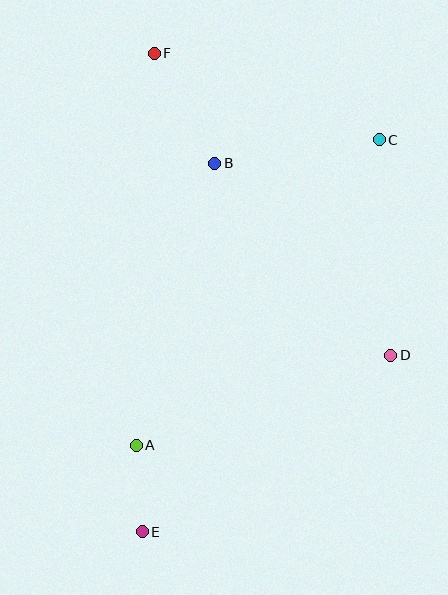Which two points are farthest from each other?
Points E and F are farthest from each other.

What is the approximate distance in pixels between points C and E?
The distance between C and E is approximately 458 pixels.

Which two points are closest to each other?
Points A and E are closest to each other.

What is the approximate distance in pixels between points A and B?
The distance between A and B is approximately 293 pixels.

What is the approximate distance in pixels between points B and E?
The distance between B and E is approximately 375 pixels.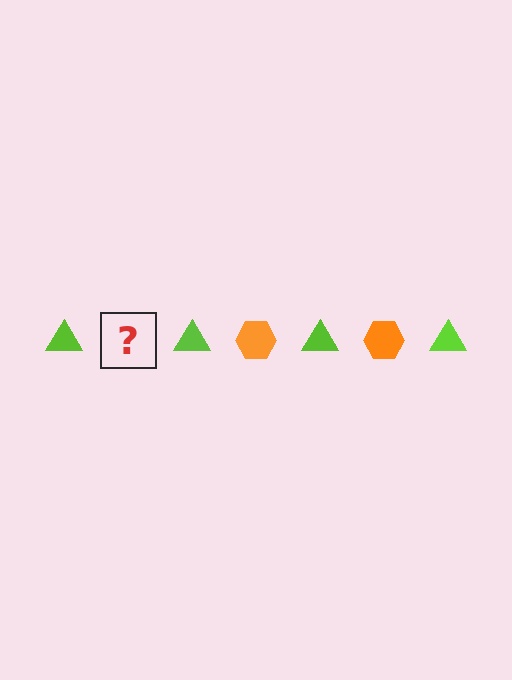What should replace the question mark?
The question mark should be replaced with an orange hexagon.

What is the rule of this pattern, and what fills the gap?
The rule is that the pattern alternates between lime triangle and orange hexagon. The gap should be filled with an orange hexagon.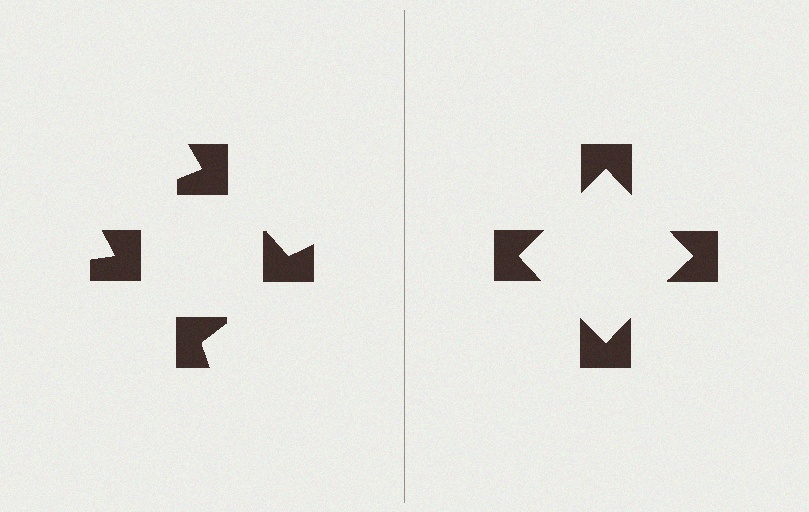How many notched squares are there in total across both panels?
8 — 4 on each side.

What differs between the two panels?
The notched squares are positioned identically on both sides; only the wedge orientations differ. On the right they align to a square; on the left they are misaligned.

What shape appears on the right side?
An illusory square.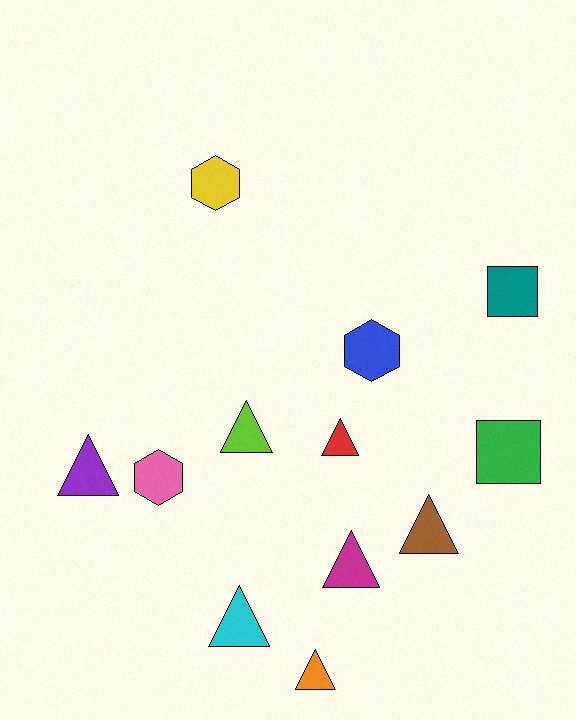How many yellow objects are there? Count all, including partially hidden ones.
There is 1 yellow object.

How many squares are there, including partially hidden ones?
There are 2 squares.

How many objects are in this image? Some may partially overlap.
There are 12 objects.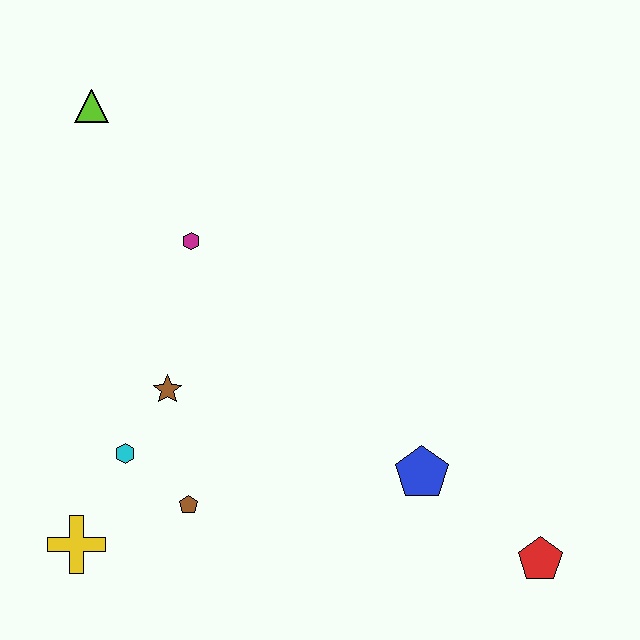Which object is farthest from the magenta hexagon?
The red pentagon is farthest from the magenta hexagon.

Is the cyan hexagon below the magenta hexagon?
Yes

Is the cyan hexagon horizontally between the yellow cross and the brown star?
Yes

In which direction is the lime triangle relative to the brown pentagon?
The lime triangle is above the brown pentagon.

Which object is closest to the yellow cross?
The cyan hexagon is closest to the yellow cross.